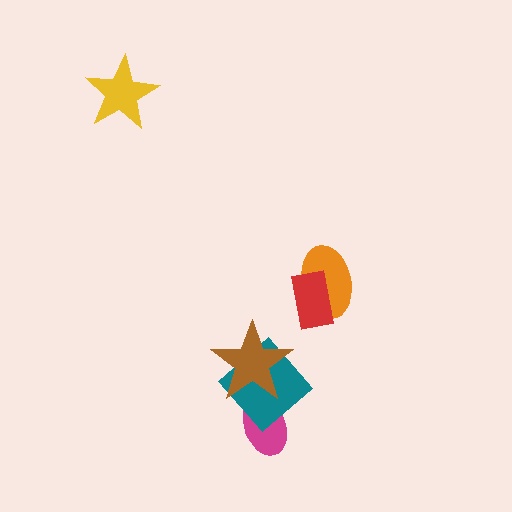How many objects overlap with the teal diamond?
2 objects overlap with the teal diamond.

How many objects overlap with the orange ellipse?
1 object overlaps with the orange ellipse.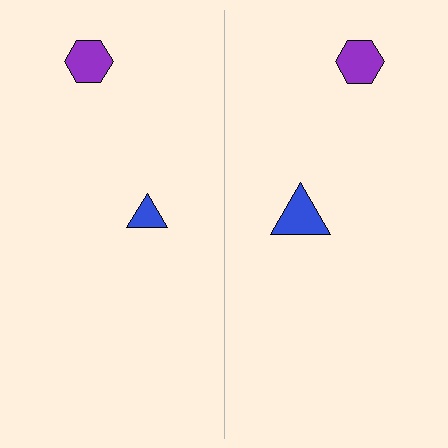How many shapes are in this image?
There are 4 shapes in this image.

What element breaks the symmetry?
The blue triangle on the right side has a different size than its mirror counterpart.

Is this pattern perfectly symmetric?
No, the pattern is not perfectly symmetric. The blue triangle on the right side has a different size than its mirror counterpart.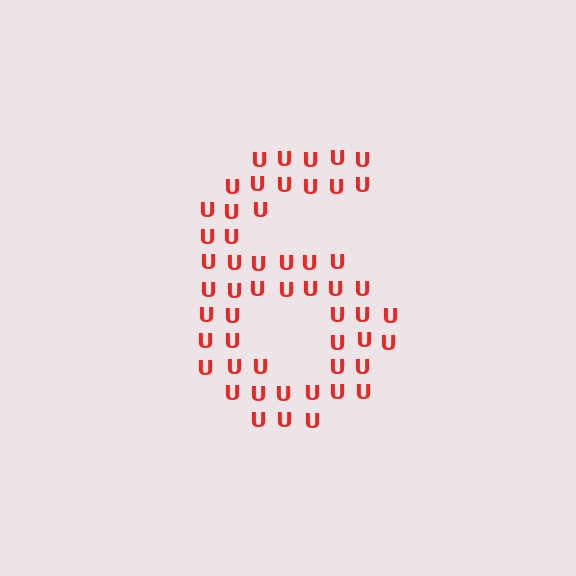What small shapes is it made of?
It is made of small letter U's.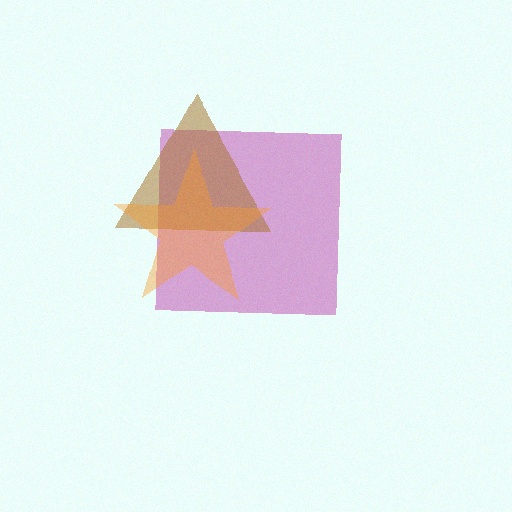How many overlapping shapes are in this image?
There are 3 overlapping shapes in the image.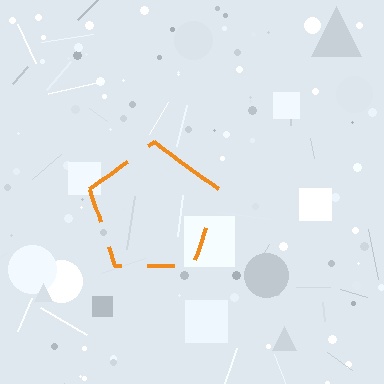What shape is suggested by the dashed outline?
The dashed outline suggests a pentagon.